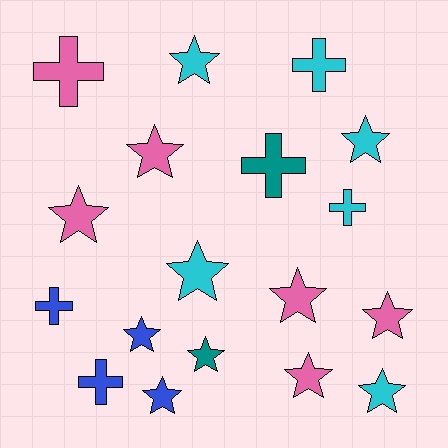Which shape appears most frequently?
Star, with 12 objects.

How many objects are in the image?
There are 18 objects.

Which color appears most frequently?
Pink, with 6 objects.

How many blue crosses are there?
There are 2 blue crosses.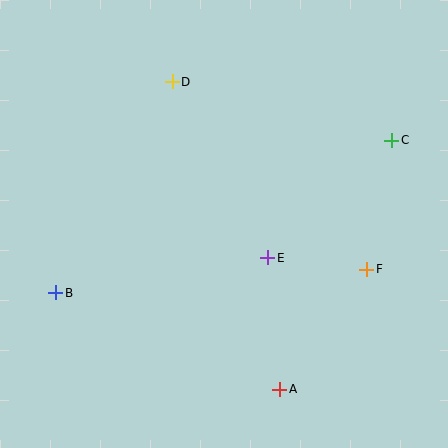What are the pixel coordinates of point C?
Point C is at (392, 140).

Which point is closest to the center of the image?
Point E at (268, 258) is closest to the center.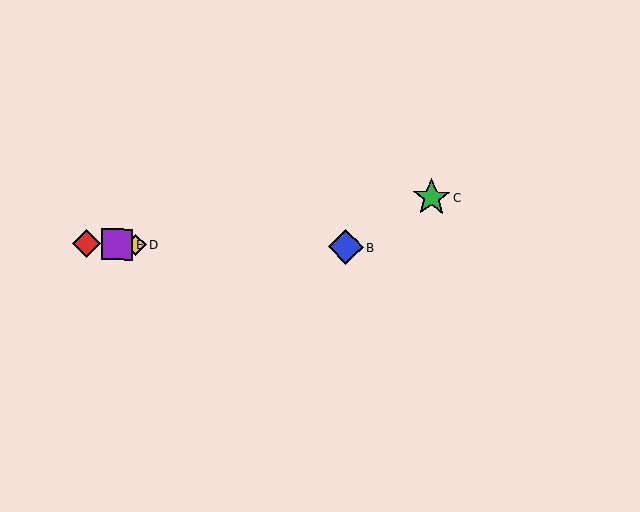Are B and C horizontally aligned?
No, B is at y≈247 and C is at y≈198.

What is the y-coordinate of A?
Object A is at y≈244.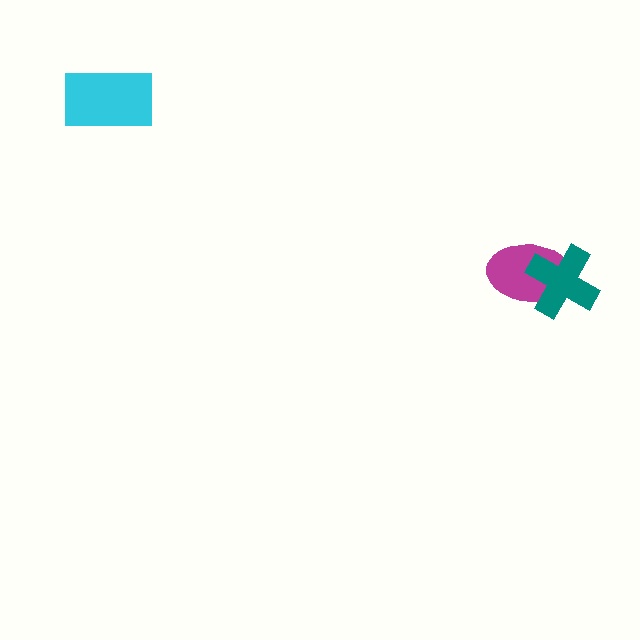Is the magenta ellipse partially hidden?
Yes, it is partially covered by another shape.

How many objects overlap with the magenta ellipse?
1 object overlaps with the magenta ellipse.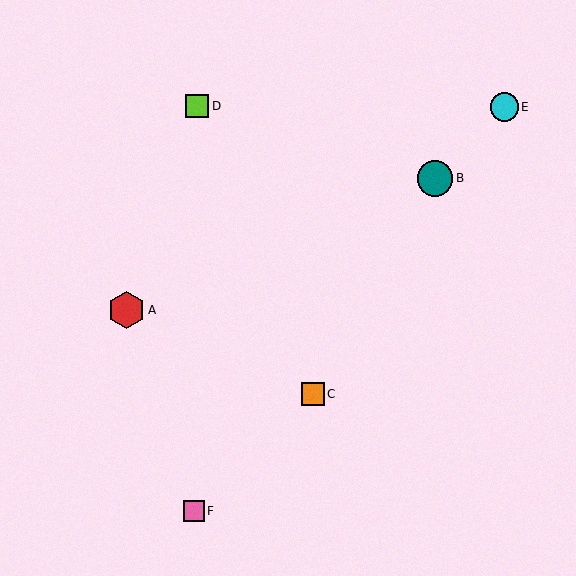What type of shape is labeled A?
Shape A is a red hexagon.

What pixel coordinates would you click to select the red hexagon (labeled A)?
Click at (126, 310) to select the red hexagon A.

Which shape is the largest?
The red hexagon (labeled A) is the largest.